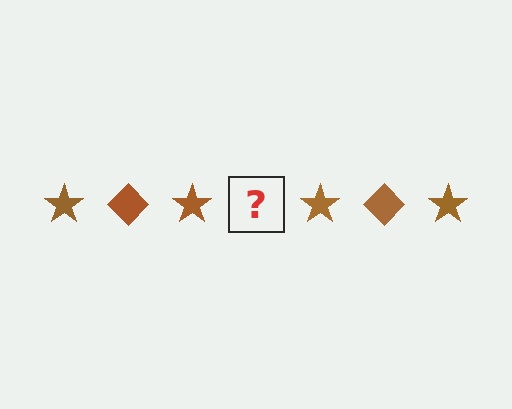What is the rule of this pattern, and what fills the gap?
The rule is that the pattern cycles through star, diamond shapes in brown. The gap should be filled with a brown diamond.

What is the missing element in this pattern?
The missing element is a brown diamond.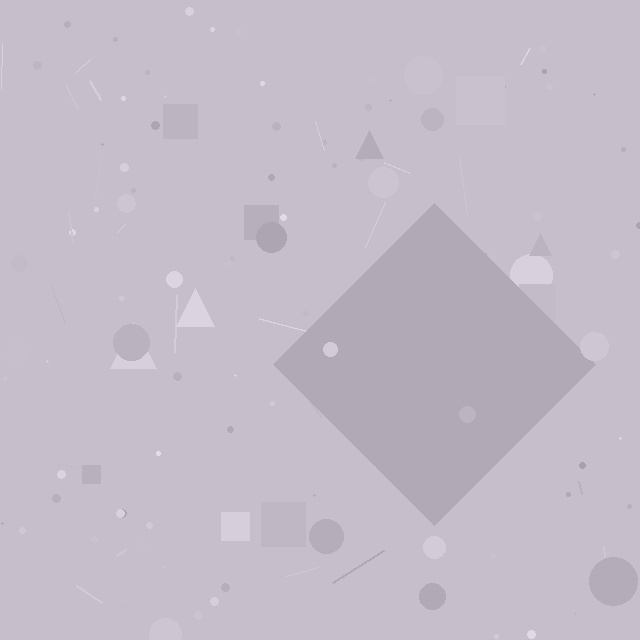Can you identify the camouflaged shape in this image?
The camouflaged shape is a diamond.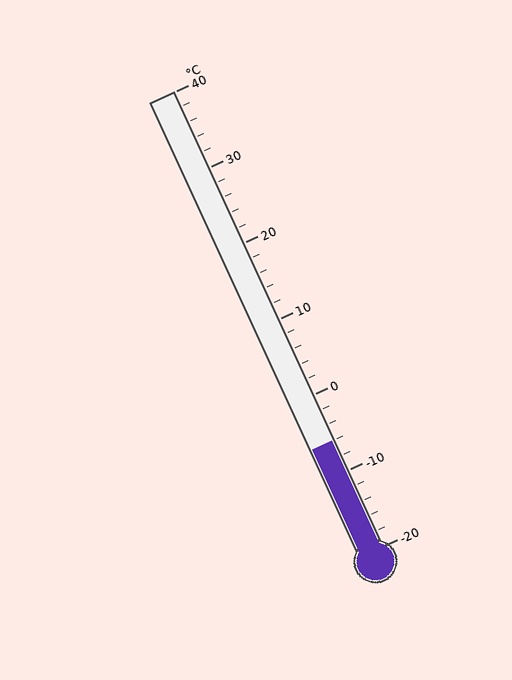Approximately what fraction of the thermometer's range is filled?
The thermometer is filled to approximately 25% of its range.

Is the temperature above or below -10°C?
The temperature is above -10°C.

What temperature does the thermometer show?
The thermometer shows approximately -6°C.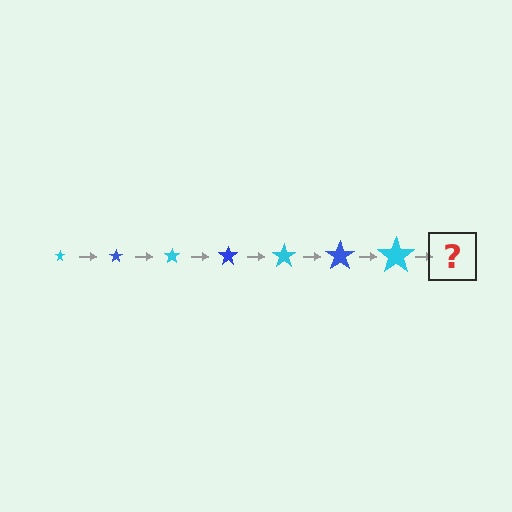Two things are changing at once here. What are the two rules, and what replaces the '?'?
The two rules are that the star grows larger each step and the color cycles through cyan and blue. The '?' should be a blue star, larger than the previous one.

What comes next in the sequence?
The next element should be a blue star, larger than the previous one.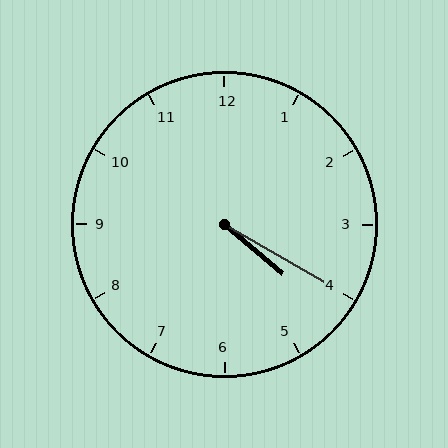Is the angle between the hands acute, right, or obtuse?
It is acute.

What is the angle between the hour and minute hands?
Approximately 10 degrees.